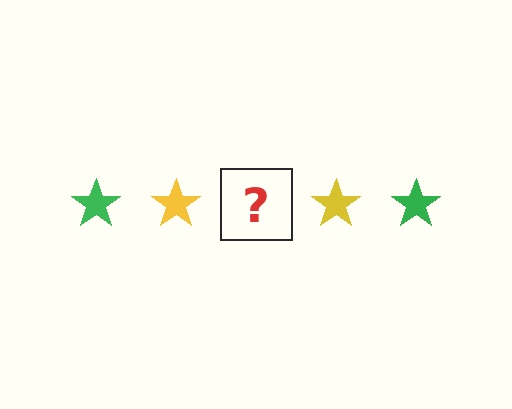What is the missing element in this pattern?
The missing element is a green star.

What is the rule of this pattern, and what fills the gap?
The rule is that the pattern cycles through green, yellow stars. The gap should be filled with a green star.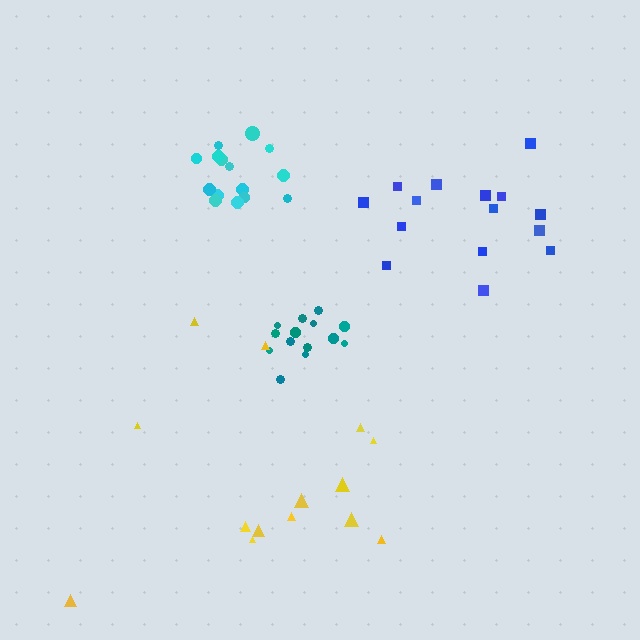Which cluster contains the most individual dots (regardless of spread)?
Blue (15).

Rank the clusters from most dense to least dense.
cyan, teal, blue, yellow.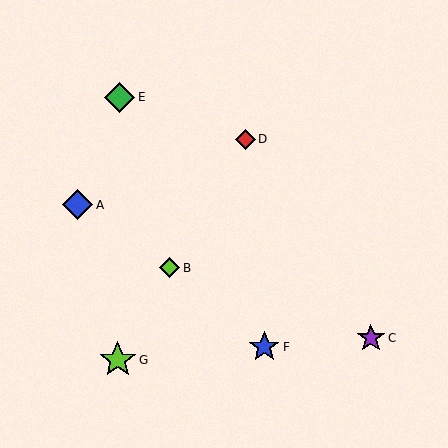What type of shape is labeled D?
Shape D is a red diamond.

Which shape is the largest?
The lime star (labeled G) is the largest.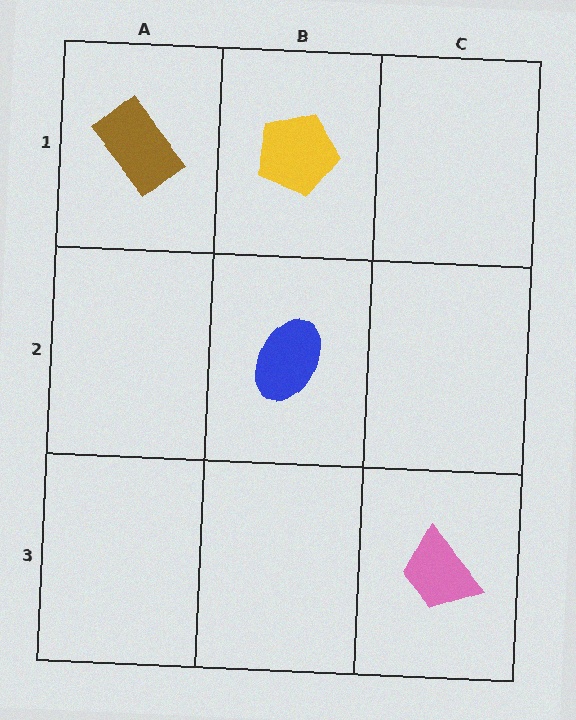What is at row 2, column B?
A blue ellipse.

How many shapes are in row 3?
1 shape.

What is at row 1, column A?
A brown rectangle.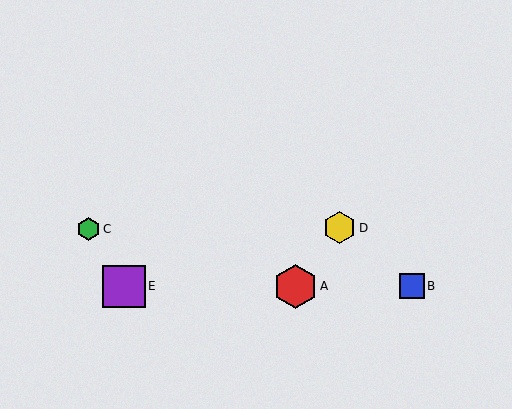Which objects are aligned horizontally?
Objects A, B, E are aligned horizontally.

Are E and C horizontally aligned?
No, E is at y≈286 and C is at y≈229.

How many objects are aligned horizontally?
3 objects (A, B, E) are aligned horizontally.